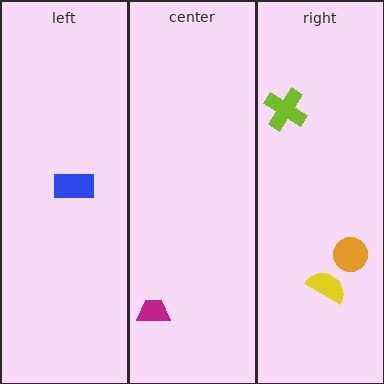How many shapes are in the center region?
1.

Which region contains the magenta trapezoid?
The center region.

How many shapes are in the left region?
1.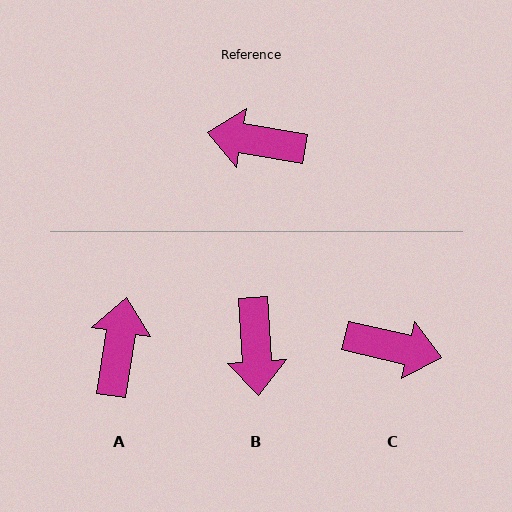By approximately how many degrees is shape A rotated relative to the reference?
Approximately 89 degrees clockwise.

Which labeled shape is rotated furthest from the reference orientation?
C, about 177 degrees away.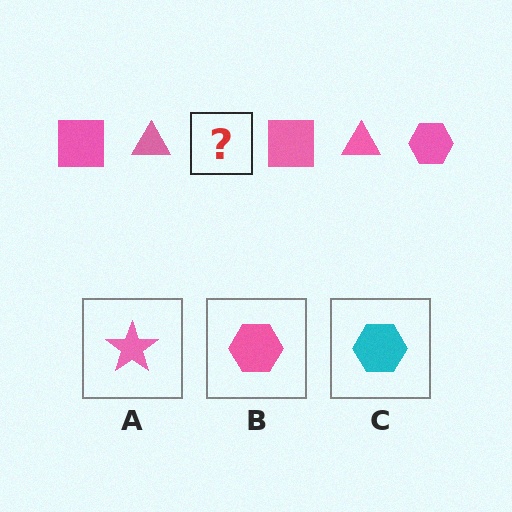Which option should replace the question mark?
Option B.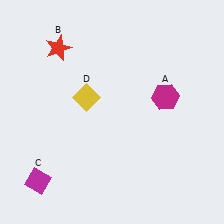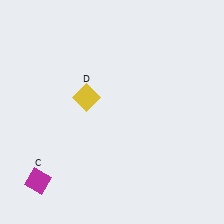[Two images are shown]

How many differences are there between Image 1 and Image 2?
There are 2 differences between the two images.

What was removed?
The magenta hexagon (A), the red star (B) were removed in Image 2.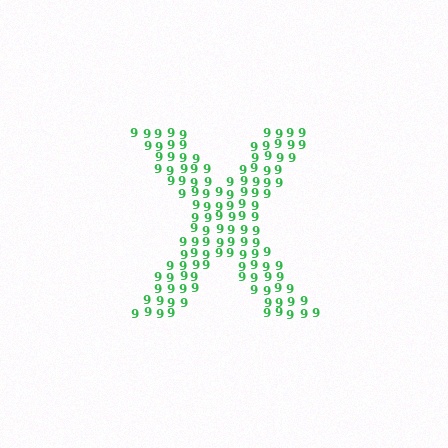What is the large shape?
The large shape is the letter X.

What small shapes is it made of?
It is made of small digit 9's.